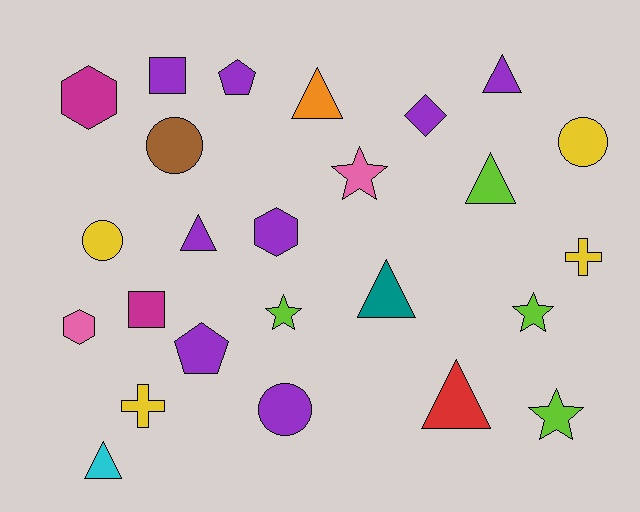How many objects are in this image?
There are 25 objects.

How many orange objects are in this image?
There is 1 orange object.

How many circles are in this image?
There are 4 circles.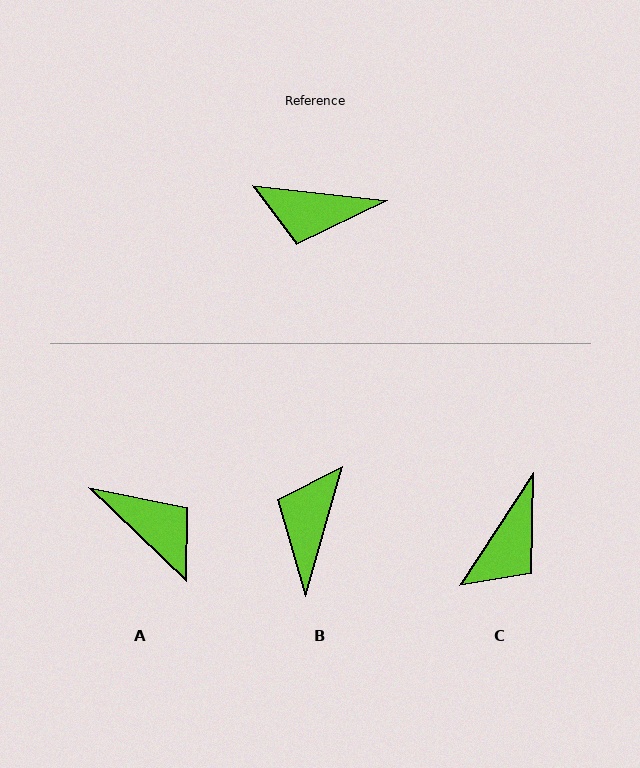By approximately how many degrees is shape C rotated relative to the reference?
Approximately 62 degrees counter-clockwise.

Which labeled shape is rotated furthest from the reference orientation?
A, about 142 degrees away.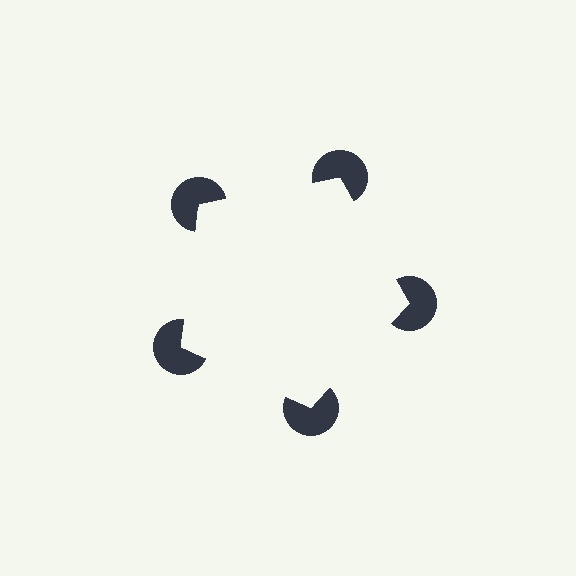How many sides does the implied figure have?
5 sides.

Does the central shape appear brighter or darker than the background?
It typically appears slightly brighter than the background, even though no actual brightness change is drawn.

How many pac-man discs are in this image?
There are 5 — one at each vertex of the illusory pentagon.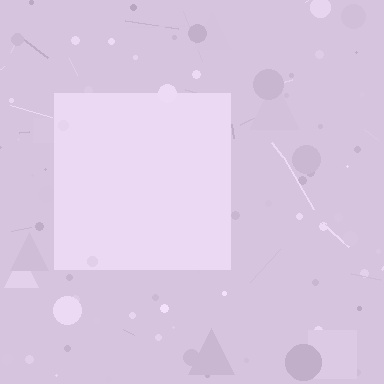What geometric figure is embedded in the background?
A square is embedded in the background.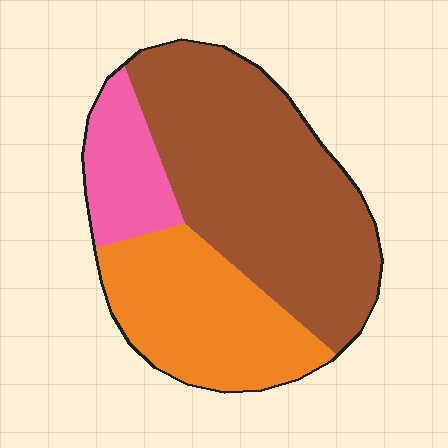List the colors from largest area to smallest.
From largest to smallest: brown, orange, pink.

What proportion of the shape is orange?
Orange takes up about one third (1/3) of the shape.